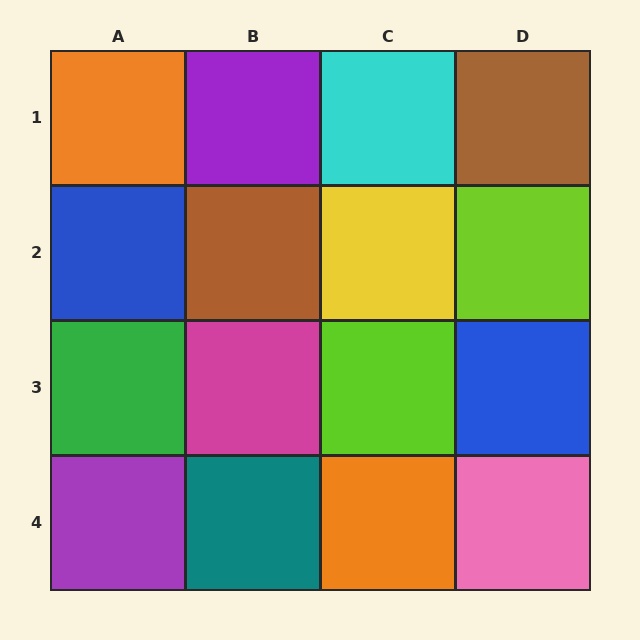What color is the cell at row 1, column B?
Purple.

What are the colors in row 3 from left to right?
Green, magenta, lime, blue.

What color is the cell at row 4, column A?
Purple.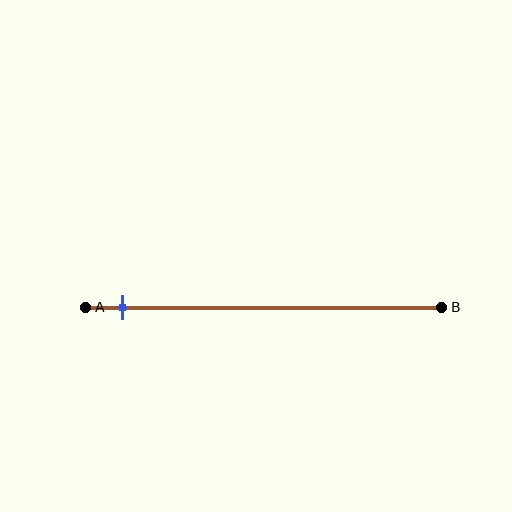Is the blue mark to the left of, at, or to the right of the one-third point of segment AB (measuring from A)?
The blue mark is to the left of the one-third point of segment AB.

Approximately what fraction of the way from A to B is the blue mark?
The blue mark is approximately 10% of the way from A to B.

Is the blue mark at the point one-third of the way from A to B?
No, the mark is at about 10% from A, not at the 33% one-third point.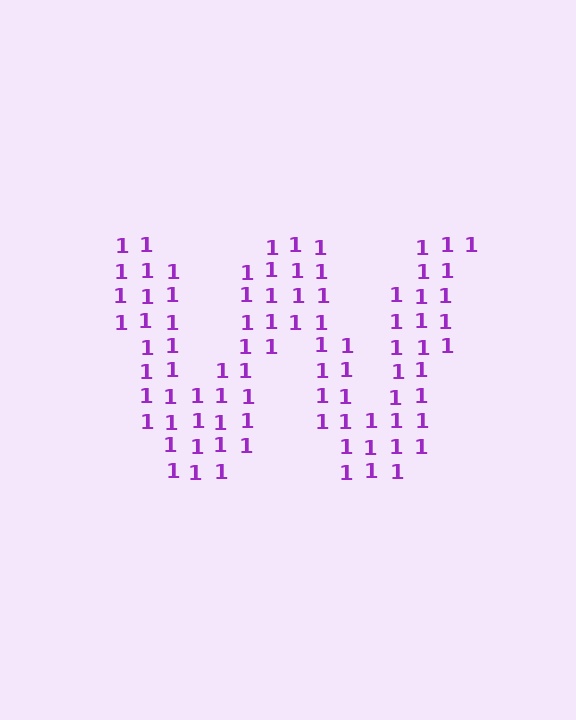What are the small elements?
The small elements are digit 1's.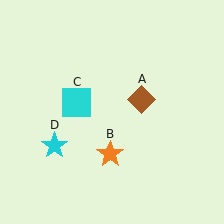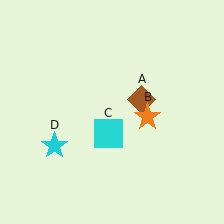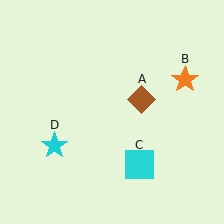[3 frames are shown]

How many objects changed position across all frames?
2 objects changed position: orange star (object B), cyan square (object C).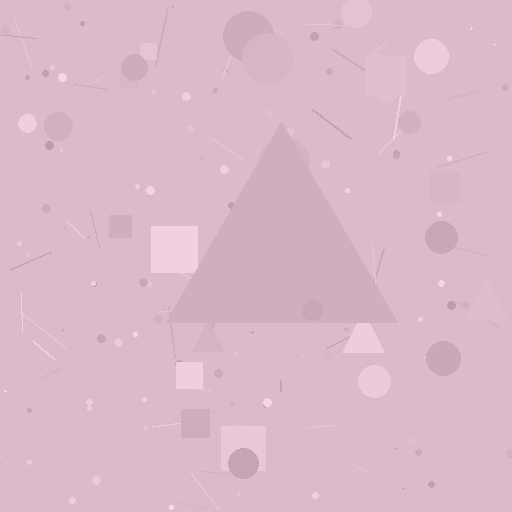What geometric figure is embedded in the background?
A triangle is embedded in the background.